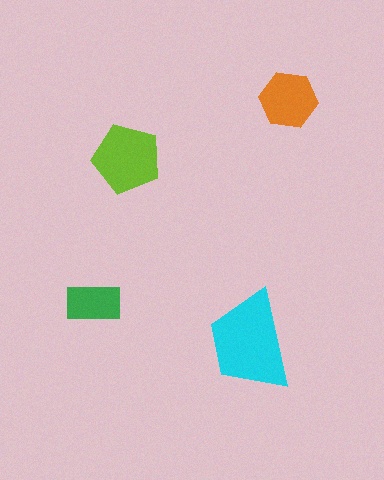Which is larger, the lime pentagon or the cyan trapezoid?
The cyan trapezoid.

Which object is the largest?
The cyan trapezoid.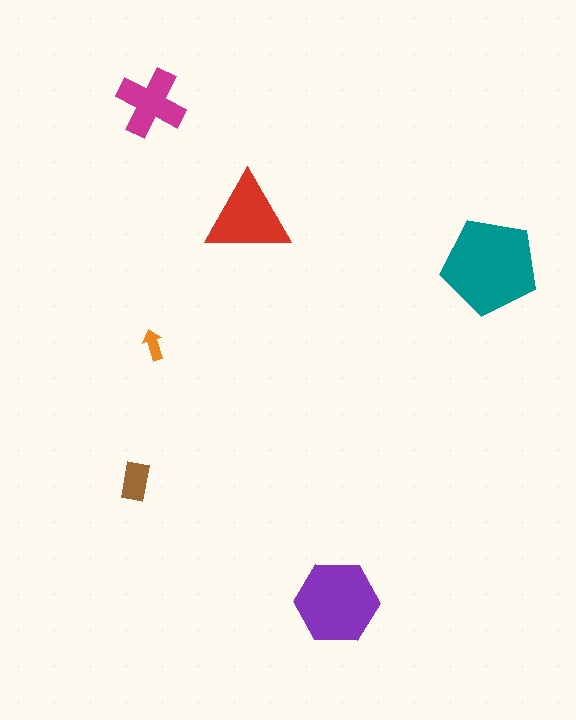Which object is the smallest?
The orange arrow.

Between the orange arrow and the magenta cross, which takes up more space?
The magenta cross.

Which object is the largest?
The teal pentagon.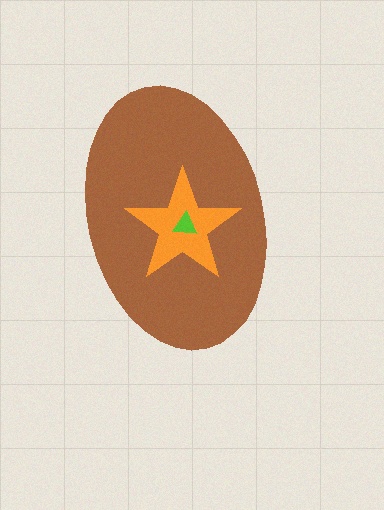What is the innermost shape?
The lime triangle.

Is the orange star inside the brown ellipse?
Yes.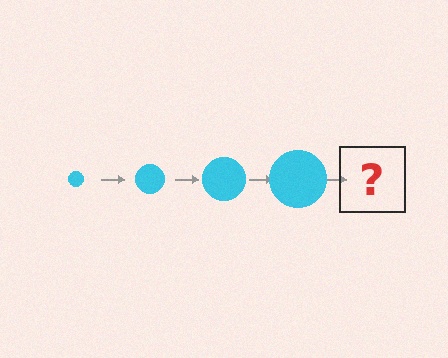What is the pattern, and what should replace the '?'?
The pattern is that the circle gets progressively larger each step. The '?' should be a cyan circle, larger than the previous one.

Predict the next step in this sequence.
The next step is a cyan circle, larger than the previous one.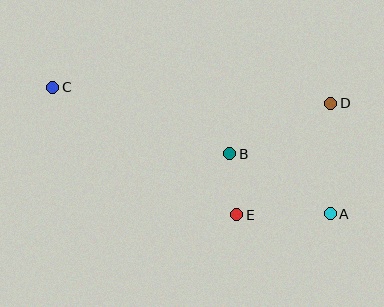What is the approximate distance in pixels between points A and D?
The distance between A and D is approximately 111 pixels.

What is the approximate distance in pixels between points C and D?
The distance between C and D is approximately 279 pixels.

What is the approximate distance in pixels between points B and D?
The distance between B and D is approximately 113 pixels.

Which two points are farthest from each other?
Points A and C are farthest from each other.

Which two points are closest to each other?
Points B and E are closest to each other.